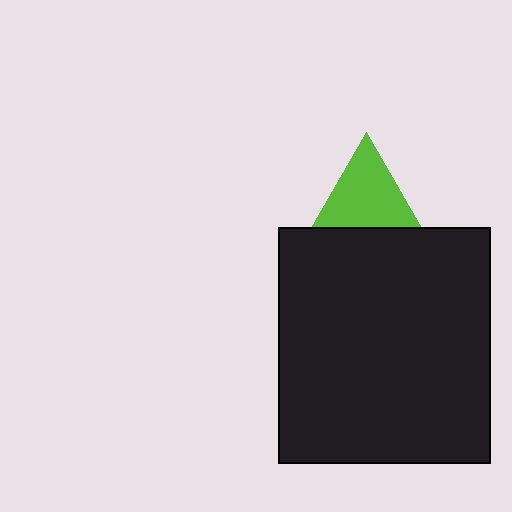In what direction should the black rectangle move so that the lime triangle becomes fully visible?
The black rectangle should move down. That is the shortest direction to clear the overlap and leave the lime triangle fully visible.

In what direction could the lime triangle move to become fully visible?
The lime triangle could move up. That would shift it out from behind the black rectangle entirely.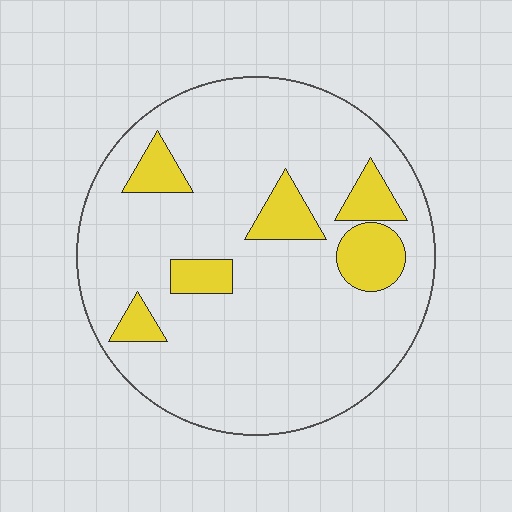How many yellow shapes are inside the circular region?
6.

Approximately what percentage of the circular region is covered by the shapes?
Approximately 15%.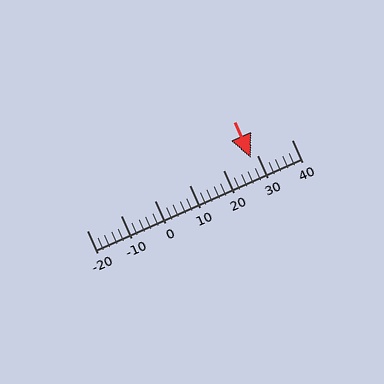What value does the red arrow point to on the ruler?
The red arrow points to approximately 28.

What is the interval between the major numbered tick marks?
The major tick marks are spaced 10 units apart.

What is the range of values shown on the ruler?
The ruler shows values from -20 to 40.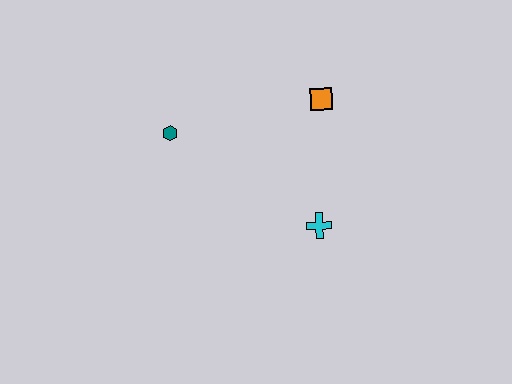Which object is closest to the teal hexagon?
The orange square is closest to the teal hexagon.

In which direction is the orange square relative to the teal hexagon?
The orange square is to the right of the teal hexagon.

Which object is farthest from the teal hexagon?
The cyan cross is farthest from the teal hexagon.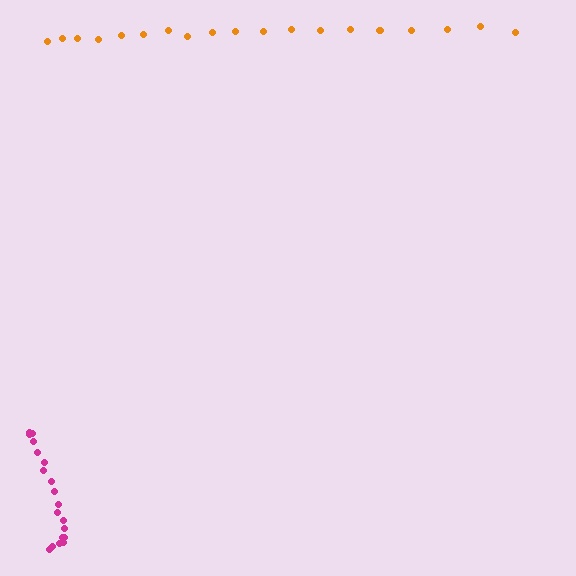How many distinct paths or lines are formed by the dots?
There are 2 distinct paths.